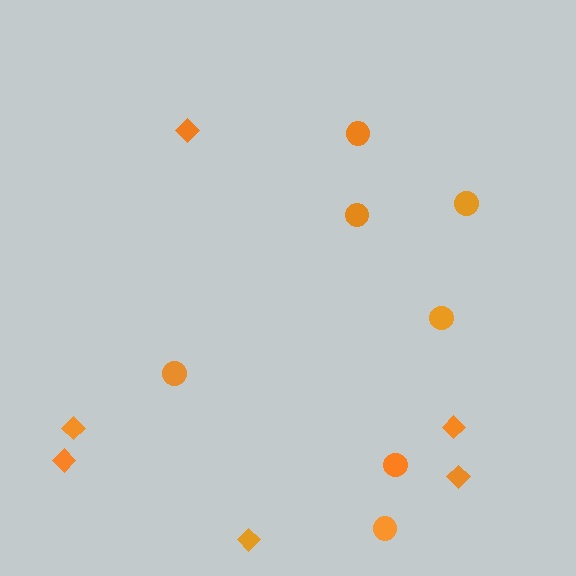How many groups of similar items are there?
There are 2 groups: one group of diamonds (6) and one group of circles (7).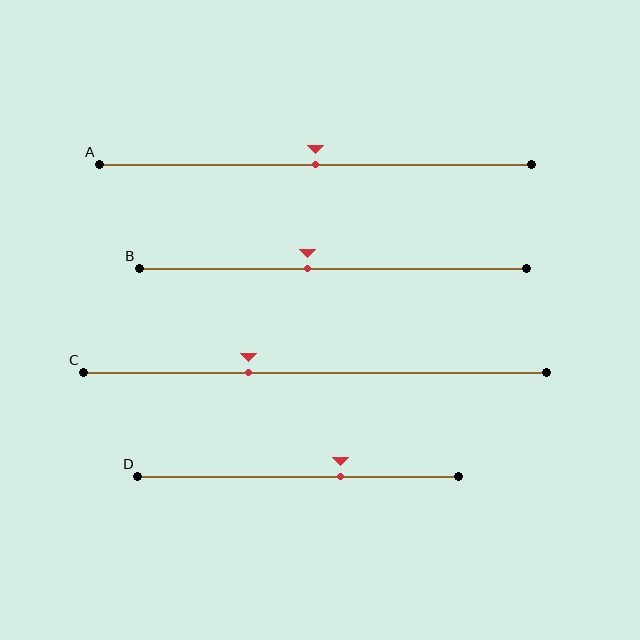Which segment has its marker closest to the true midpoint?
Segment A has its marker closest to the true midpoint.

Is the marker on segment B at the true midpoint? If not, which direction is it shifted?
No, the marker on segment B is shifted to the left by about 7% of the segment length.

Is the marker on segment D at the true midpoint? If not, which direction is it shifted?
No, the marker on segment D is shifted to the right by about 13% of the segment length.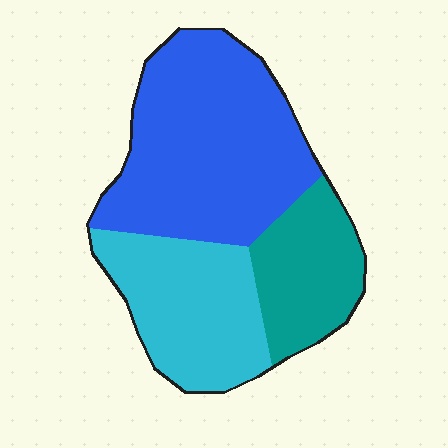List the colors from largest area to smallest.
From largest to smallest: blue, cyan, teal.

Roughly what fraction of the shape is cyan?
Cyan takes up about one third (1/3) of the shape.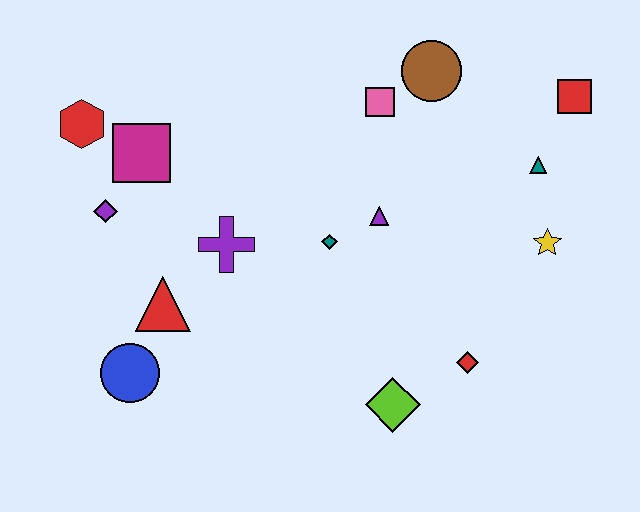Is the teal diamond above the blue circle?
Yes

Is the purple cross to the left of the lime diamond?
Yes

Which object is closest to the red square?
The teal triangle is closest to the red square.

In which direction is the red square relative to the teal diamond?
The red square is to the right of the teal diamond.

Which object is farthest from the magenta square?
The red square is farthest from the magenta square.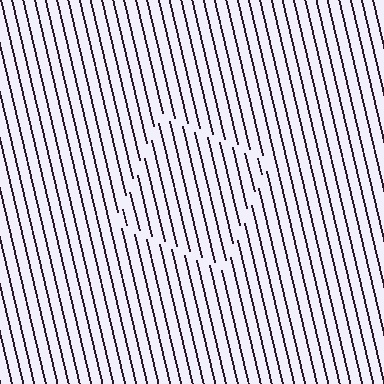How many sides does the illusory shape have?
4 sides — the line-ends trace a square.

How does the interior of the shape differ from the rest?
The interior of the shape contains the same grating, shifted by half a period — the contour is defined by the phase discontinuity where line-ends from the inner and outer gratings abut.